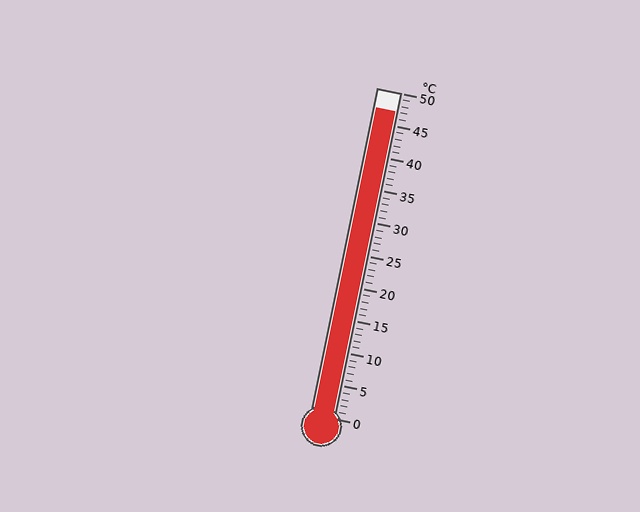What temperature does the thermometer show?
The thermometer shows approximately 47°C.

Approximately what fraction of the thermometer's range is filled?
The thermometer is filled to approximately 95% of its range.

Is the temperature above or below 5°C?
The temperature is above 5°C.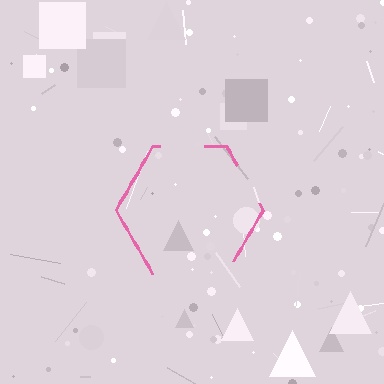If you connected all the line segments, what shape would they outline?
They would outline a hexagon.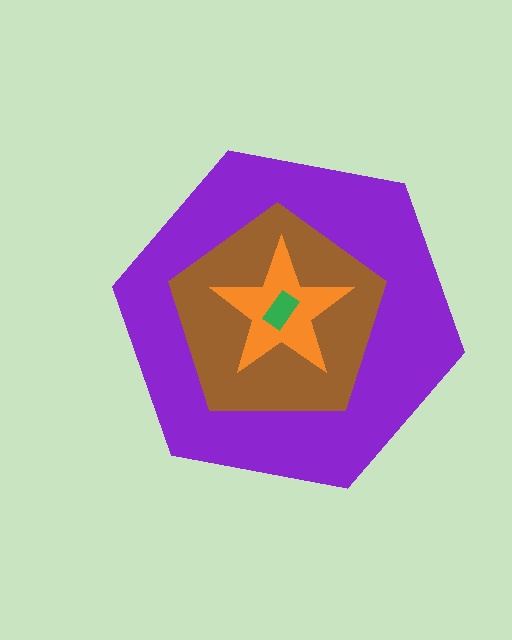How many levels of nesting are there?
4.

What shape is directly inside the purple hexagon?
The brown pentagon.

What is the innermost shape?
The green rectangle.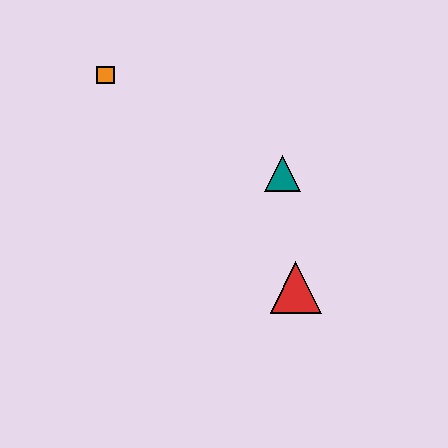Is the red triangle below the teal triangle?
Yes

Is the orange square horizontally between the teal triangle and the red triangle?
No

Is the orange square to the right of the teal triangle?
No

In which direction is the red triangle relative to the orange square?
The red triangle is below the orange square.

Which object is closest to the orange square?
The teal triangle is closest to the orange square.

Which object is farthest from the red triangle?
The orange square is farthest from the red triangle.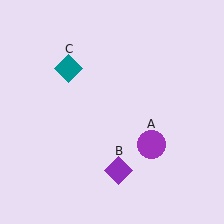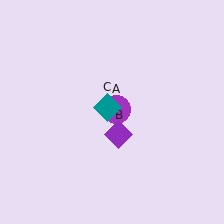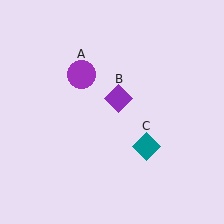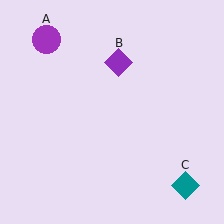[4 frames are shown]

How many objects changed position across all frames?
3 objects changed position: purple circle (object A), purple diamond (object B), teal diamond (object C).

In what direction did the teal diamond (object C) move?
The teal diamond (object C) moved down and to the right.